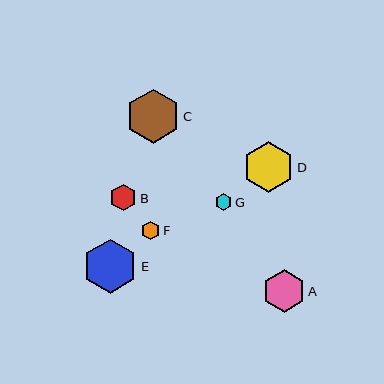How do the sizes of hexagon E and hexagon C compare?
Hexagon E and hexagon C are approximately the same size.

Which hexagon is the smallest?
Hexagon G is the smallest with a size of approximately 17 pixels.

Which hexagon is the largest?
Hexagon E is the largest with a size of approximately 54 pixels.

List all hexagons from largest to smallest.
From largest to smallest: E, C, D, A, B, F, G.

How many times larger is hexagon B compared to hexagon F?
Hexagon B is approximately 1.4 times the size of hexagon F.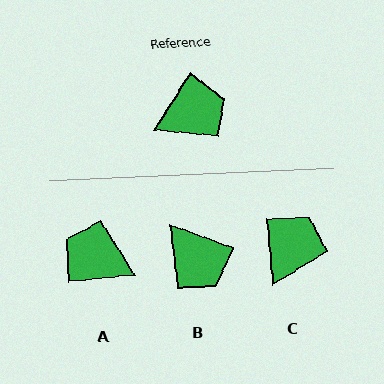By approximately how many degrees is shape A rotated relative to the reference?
Approximately 128 degrees counter-clockwise.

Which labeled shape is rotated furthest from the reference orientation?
A, about 128 degrees away.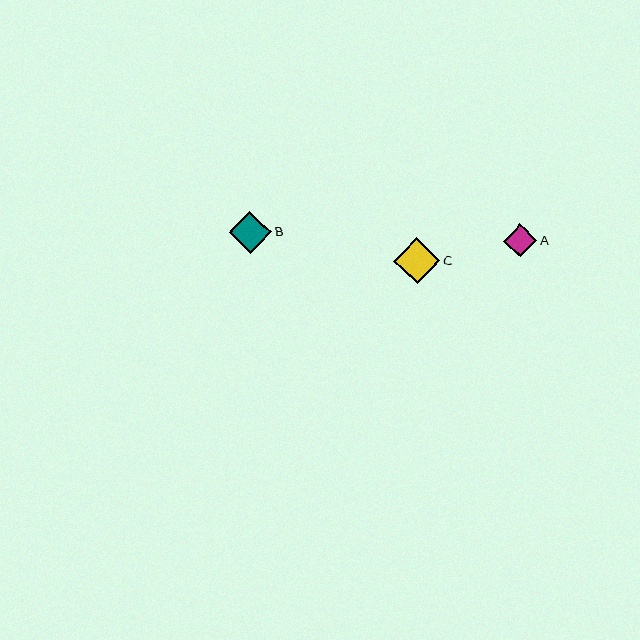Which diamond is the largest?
Diamond C is the largest with a size of approximately 47 pixels.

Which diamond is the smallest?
Diamond A is the smallest with a size of approximately 33 pixels.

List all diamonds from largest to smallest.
From largest to smallest: C, B, A.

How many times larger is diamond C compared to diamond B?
Diamond C is approximately 1.1 times the size of diamond B.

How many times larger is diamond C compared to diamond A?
Diamond C is approximately 1.4 times the size of diamond A.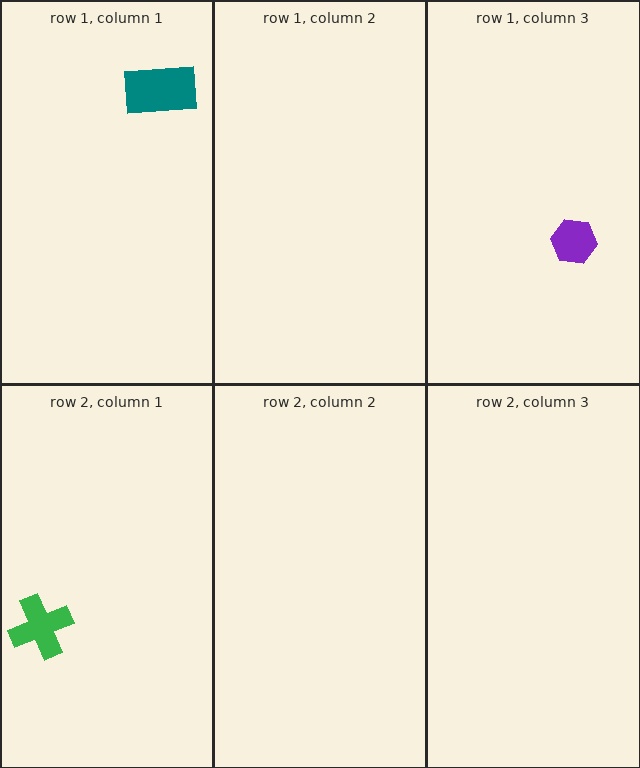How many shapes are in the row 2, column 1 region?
1.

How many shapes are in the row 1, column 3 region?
1.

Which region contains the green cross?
The row 2, column 1 region.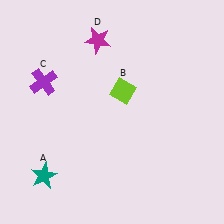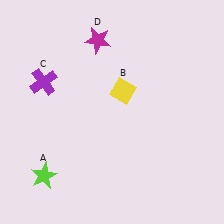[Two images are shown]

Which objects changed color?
A changed from teal to lime. B changed from lime to yellow.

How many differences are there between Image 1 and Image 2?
There are 2 differences between the two images.